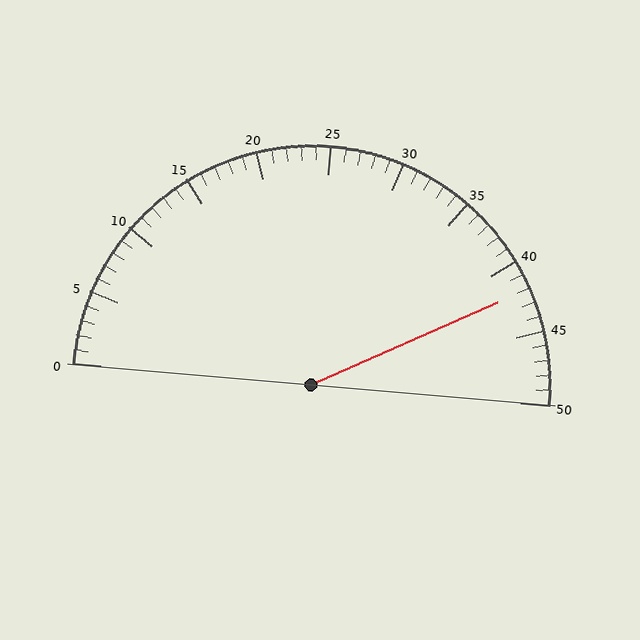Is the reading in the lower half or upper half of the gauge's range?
The reading is in the upper half of the range (0 to 50).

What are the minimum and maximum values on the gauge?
The gauge ranges from 0 to 50.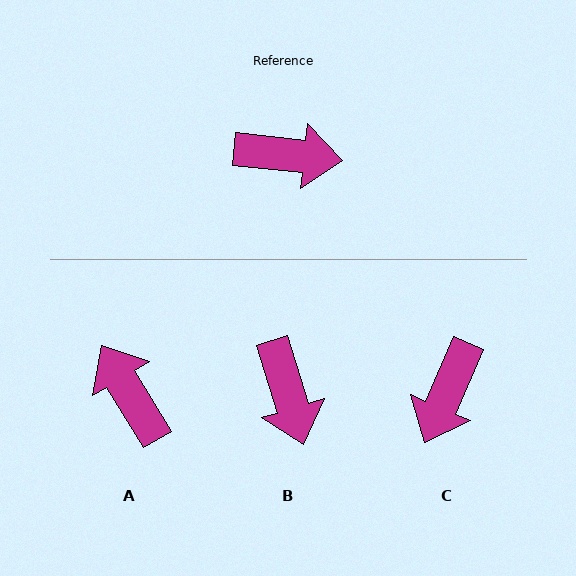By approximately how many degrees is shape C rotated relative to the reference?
Approximately 108 degrees clockwise.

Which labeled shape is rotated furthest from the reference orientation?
A, about 127 degrees away.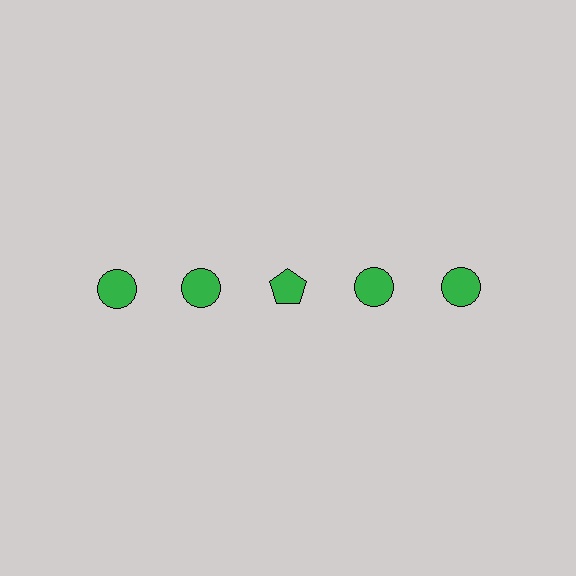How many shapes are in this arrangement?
There are 5 shapes arranged in a grid pattern.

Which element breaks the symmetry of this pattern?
The green pentagon in the top row, center column breaks the symmetry. All other shapes are green circles.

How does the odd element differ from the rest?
It has a different shape: pentagon instead of circle.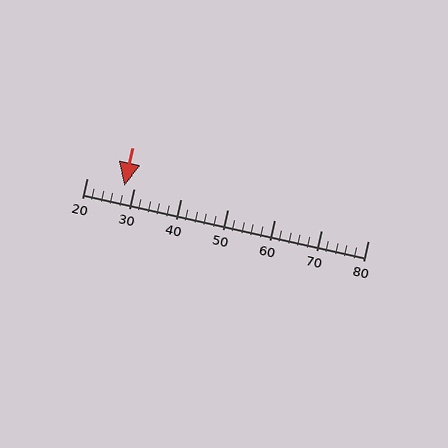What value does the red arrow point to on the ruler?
The red arrow points to approximately 28.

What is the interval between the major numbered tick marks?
The major tick marks are spaced 10 units apart.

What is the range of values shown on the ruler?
The ruler shows values from 20 to 80.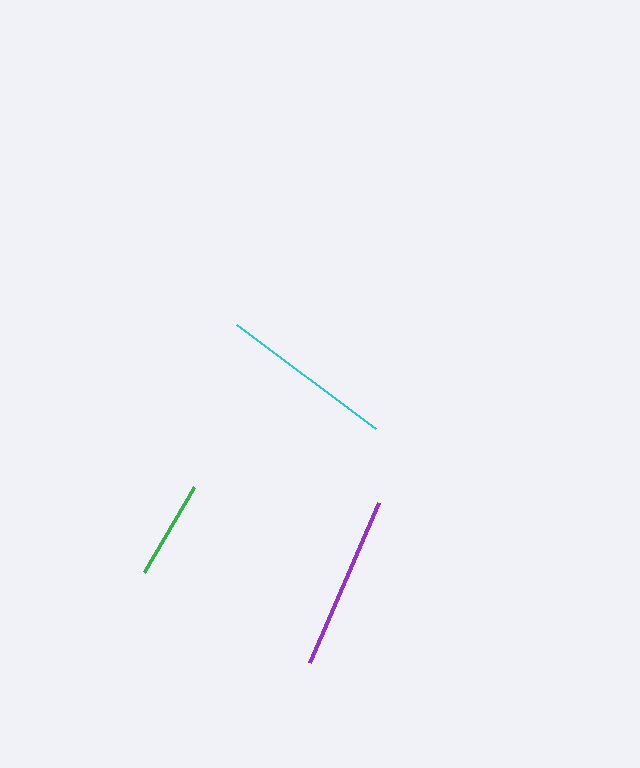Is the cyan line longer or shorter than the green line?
The cyan line is longer than the green line.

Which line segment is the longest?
The cyan line is the longest at approximately 175 pixels.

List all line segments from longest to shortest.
From longest to shortest: cyan, purple, green.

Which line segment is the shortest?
The green line is the shortest at approximately 98 pixels.